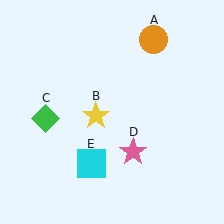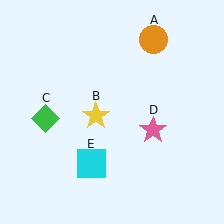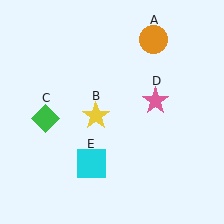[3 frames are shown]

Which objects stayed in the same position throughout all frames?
Orange circle (object A) and yellow star (object B) and green diamond (object C) and cyan square (object E) remained stationary.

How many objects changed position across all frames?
1 object changed position: pink star (object D).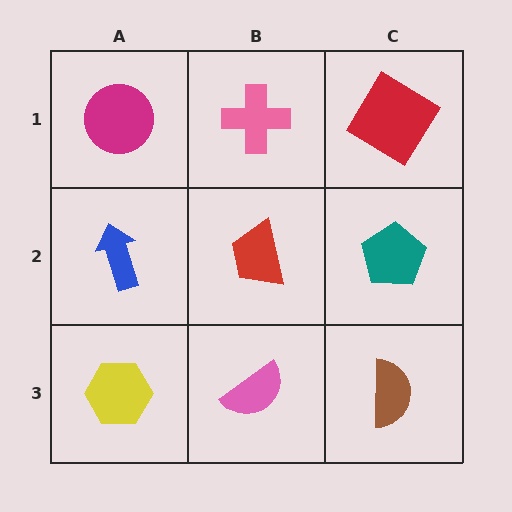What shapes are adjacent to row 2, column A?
A magenta circle (row 1, column A), a yellow hexagon (row 3, column A), a red trapezoid (row 2, column B).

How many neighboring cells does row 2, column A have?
3.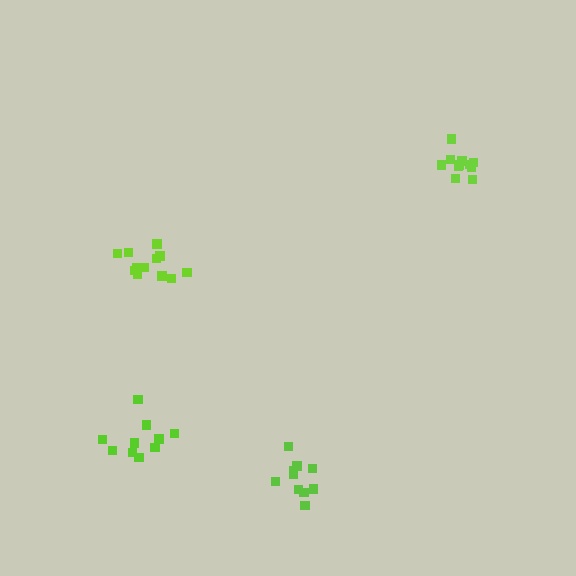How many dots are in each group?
Group 1: 11 dots, Group 2: 10 dots, Group 3: 12 dots, Group 4: 10 dots (43 total).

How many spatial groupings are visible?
There are 4 spatial groupings.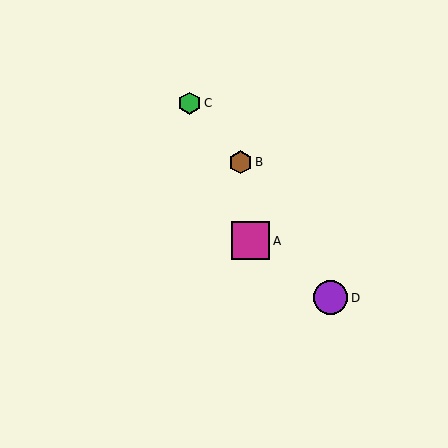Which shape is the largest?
The magenta square (labeled A) is the largest.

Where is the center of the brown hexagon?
The center of the brown hexagon is at (240, 162).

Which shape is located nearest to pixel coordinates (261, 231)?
The magenta square (labeled A) at (251, 241) is nearest to that location.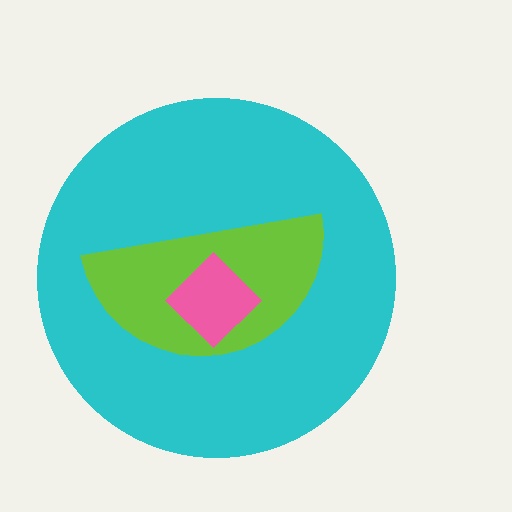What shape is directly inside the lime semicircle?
The pink diamond.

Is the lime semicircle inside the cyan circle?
Yes.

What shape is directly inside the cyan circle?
The lime semicircle.